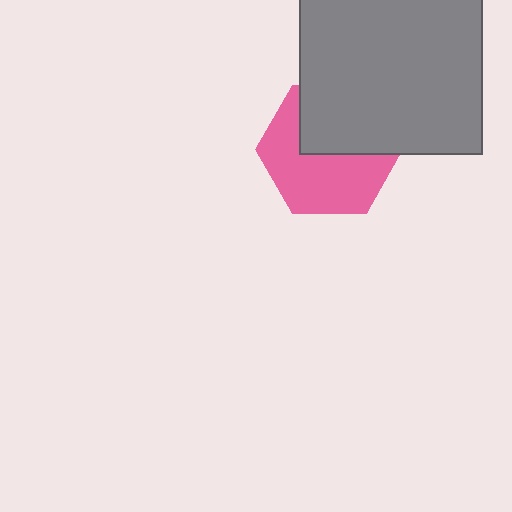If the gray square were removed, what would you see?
You would see the complete pink hexagon.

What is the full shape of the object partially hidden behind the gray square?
The partially hidden object is a pink hexagon.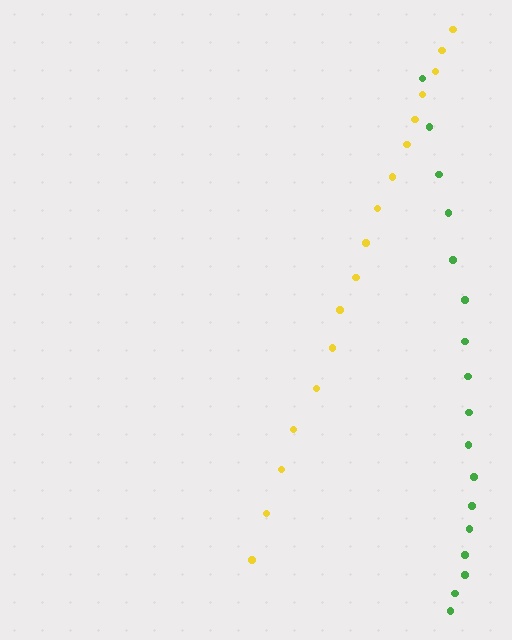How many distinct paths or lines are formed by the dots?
There are 2 distinct paths.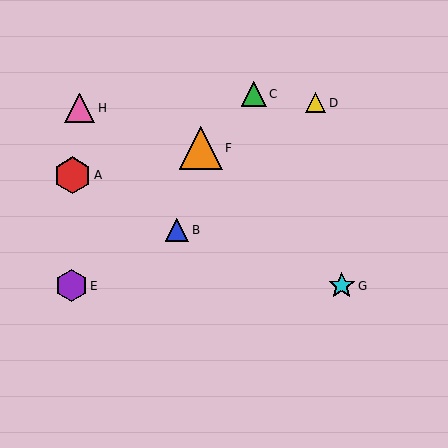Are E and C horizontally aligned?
No, E is at y≈286 and C is at y≈94.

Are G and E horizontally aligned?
Yes, both are at y≈286.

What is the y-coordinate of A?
Object A is at y≈175.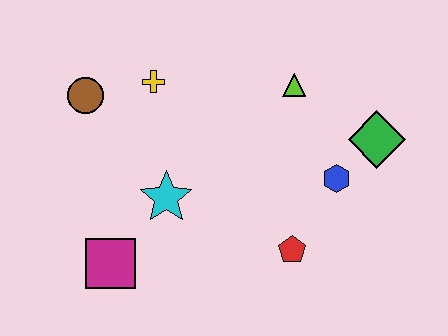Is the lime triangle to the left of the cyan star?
No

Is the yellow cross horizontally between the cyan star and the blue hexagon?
No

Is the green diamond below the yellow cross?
Yes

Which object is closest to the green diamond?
The blue hexagon is closest to the green diamond.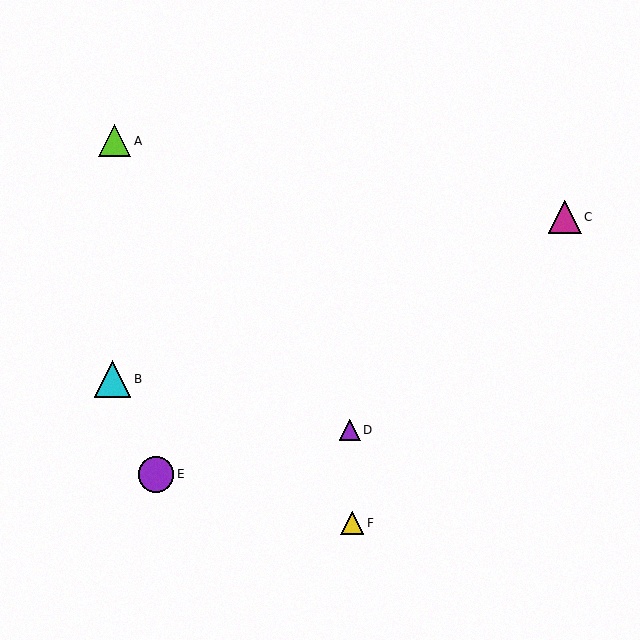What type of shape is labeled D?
Shape D is a purple triangle.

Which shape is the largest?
The cyan triangle (labeled B) is the largest.